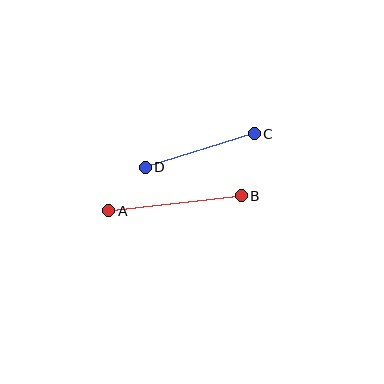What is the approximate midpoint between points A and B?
The midpoint is at approximately (175, 203) pixels.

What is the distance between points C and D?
The distance is approximately 114 pixels.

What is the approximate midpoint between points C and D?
The midpoint is at approximately (200, 150) pixels.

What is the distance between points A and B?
The distance is approximately 134 pixels.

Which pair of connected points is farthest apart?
Points A and B are farthest apart.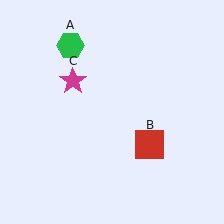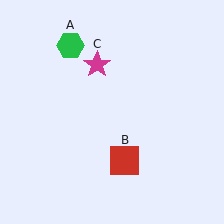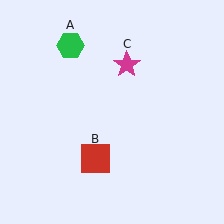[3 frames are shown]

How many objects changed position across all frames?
2 objects changed position: red square (object B), magenta star (object C).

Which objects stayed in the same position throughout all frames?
Green hexagon (object A) remained stationary.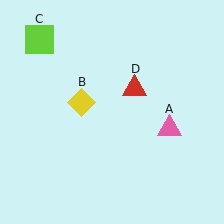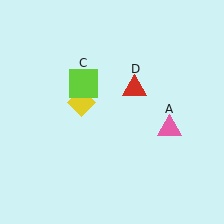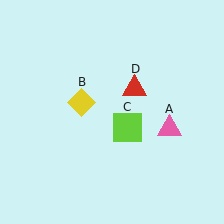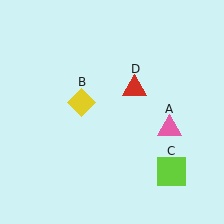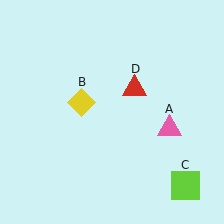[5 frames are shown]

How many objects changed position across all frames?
1 object changed position: lime square (object C).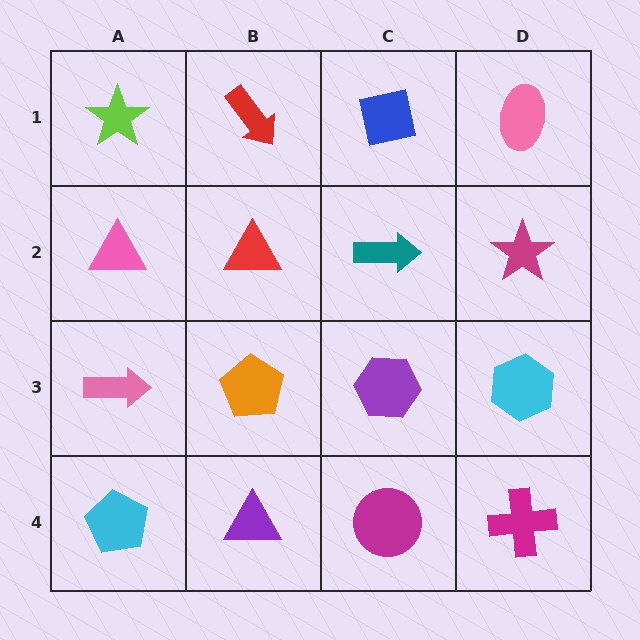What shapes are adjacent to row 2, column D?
A pink ellipse (row 1, column D), a cyan hexagon (row 3, column D), a teal arrow (row 2, column C).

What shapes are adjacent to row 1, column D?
A magenta star (row 2, column D), a blue square (row 1, column C).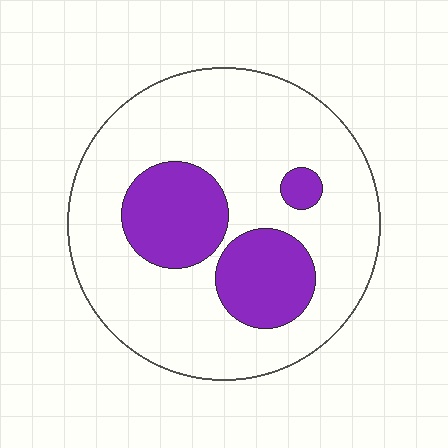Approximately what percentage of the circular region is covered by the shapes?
Approximately 25%.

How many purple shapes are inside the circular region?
3.